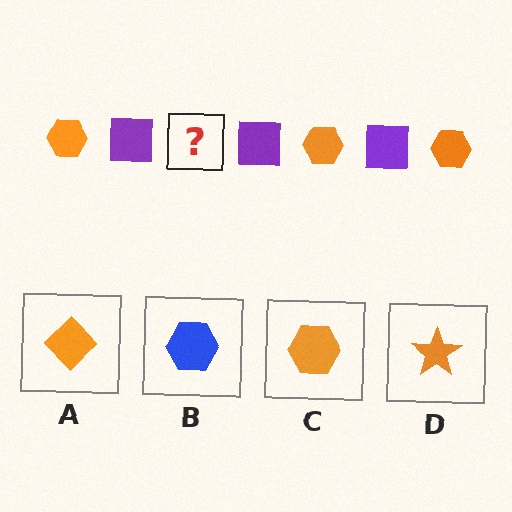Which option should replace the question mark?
Option C.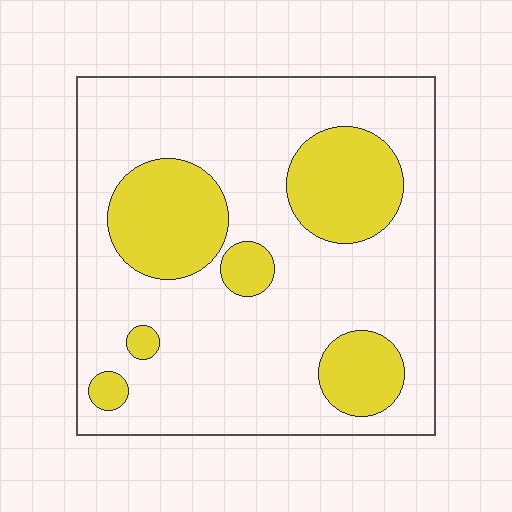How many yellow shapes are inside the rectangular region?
6.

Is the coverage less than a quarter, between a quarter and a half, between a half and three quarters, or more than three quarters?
Between a quarter and a half.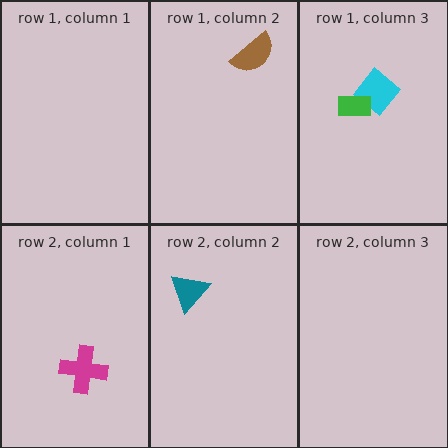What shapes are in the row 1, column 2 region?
The brown semicircle.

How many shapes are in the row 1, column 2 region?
1.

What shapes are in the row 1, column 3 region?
The cyan diamond, the green rectangle.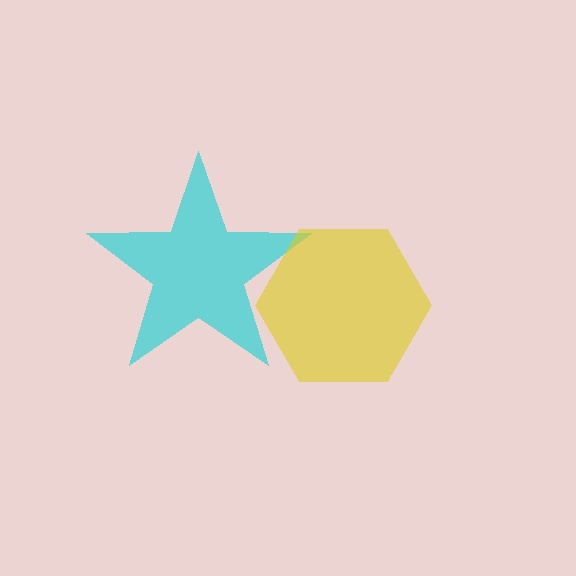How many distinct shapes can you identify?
There are 2 distinct shapes: a cyan star, a yellow hexagon.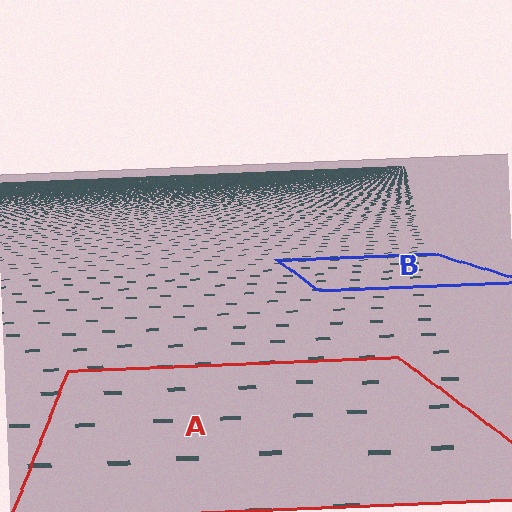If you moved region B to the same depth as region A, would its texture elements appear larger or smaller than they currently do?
They would appear larger. At a closer depth, the same texture elements are projected at a bigger on-screen size.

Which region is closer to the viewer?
Region A is closer. The texture elements there are larger and more spread out.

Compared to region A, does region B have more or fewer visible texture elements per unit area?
Region B has more texture elements per unit area — they are packed more densely because it is farther away.